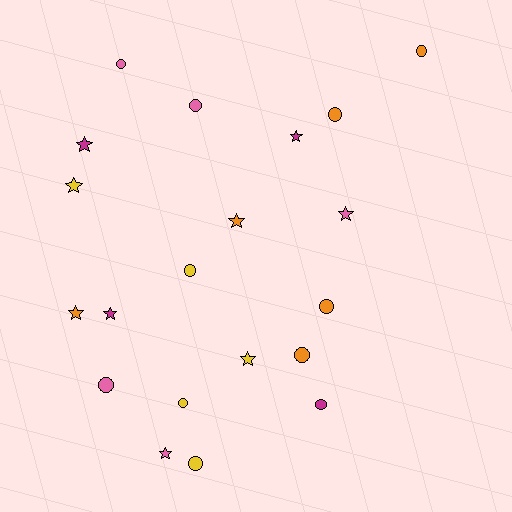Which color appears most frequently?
Orange, with 6 objects.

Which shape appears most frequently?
Circle, with 11 objects.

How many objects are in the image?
There are 20 objects.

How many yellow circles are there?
There are 3 yellow circles.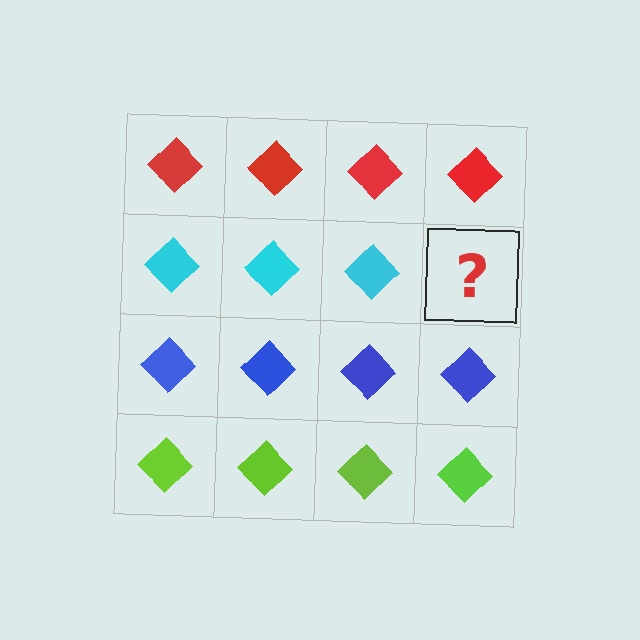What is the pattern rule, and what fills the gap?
The rule is that each row has a consistent color. The gap should be filled with a cyan diamond.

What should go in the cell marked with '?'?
The missing cell should contain a cyan diamond.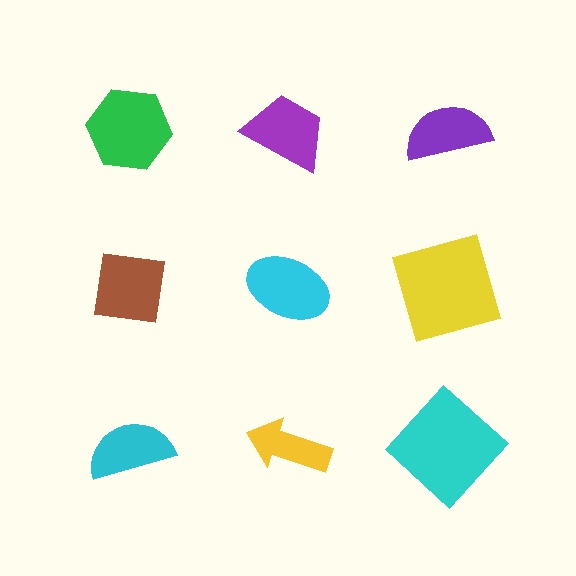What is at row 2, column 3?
A yellow square.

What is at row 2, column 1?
A brown square.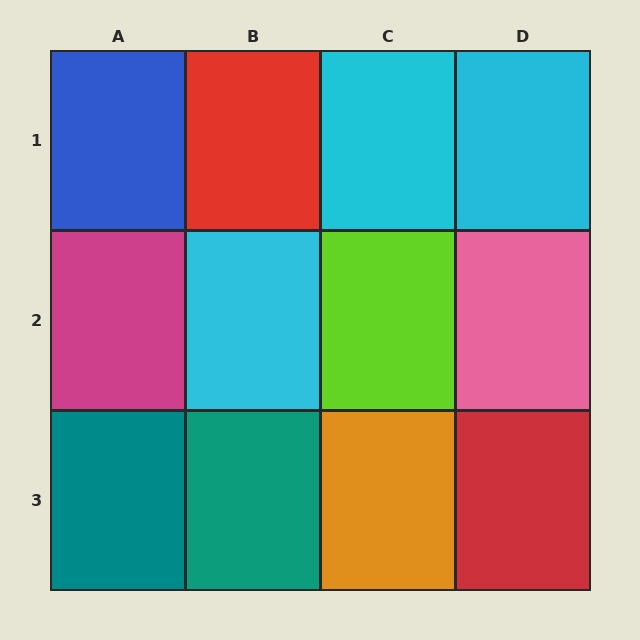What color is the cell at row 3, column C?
Orange.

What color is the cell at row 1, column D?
Cyan.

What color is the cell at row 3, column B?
Teal.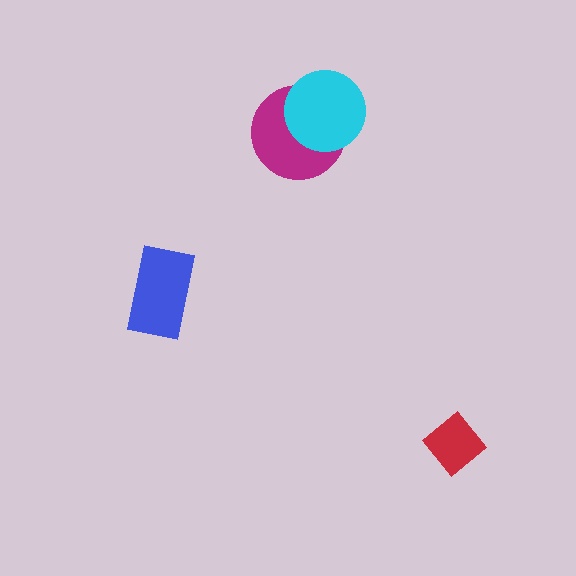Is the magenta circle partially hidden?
Yes, it is partially covered by another shape.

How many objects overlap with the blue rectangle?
0 objects overlap with the blue rectangle.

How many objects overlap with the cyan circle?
1 object overlaps with the cyan circle.